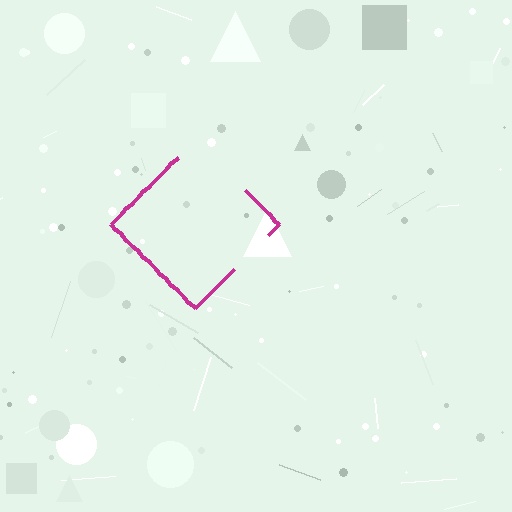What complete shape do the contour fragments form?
The contour fragments form a diamond.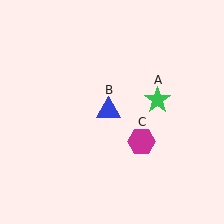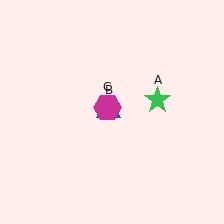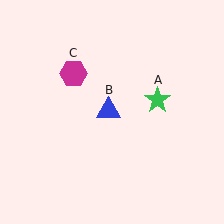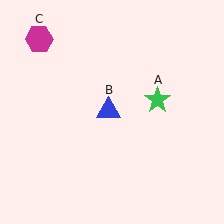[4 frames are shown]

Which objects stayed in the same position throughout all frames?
Green star (object A) and blue triangle (object B) remained stationary.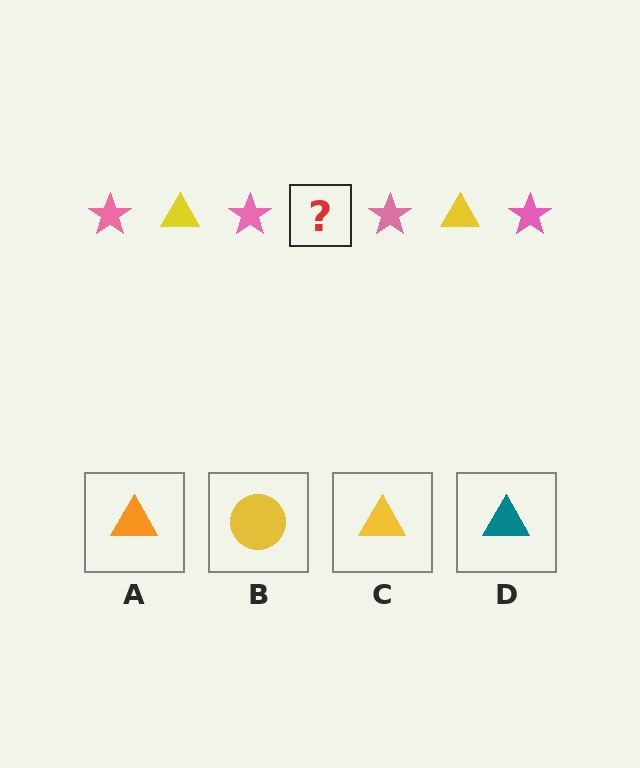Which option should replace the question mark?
Option C.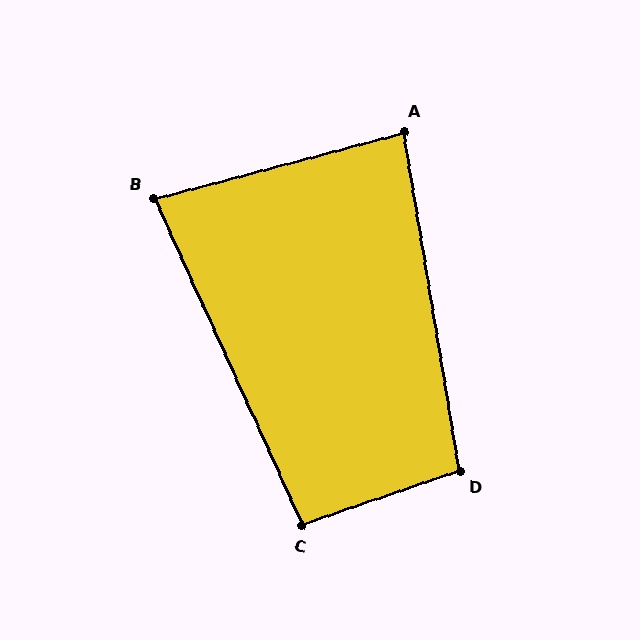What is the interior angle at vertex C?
Approximately 96 degrees (obtuse).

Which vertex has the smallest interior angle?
B, at approximately 80 degrees.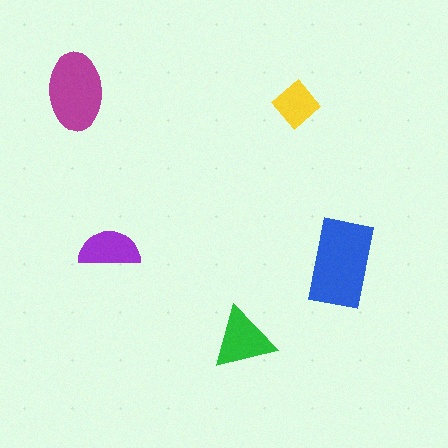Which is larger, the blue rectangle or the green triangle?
The blue rectangle.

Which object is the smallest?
The yellow diamond.